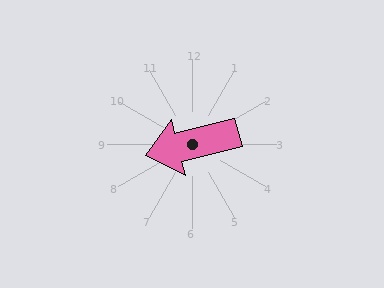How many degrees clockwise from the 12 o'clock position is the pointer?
Approximately 256 degrees.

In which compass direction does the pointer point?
West.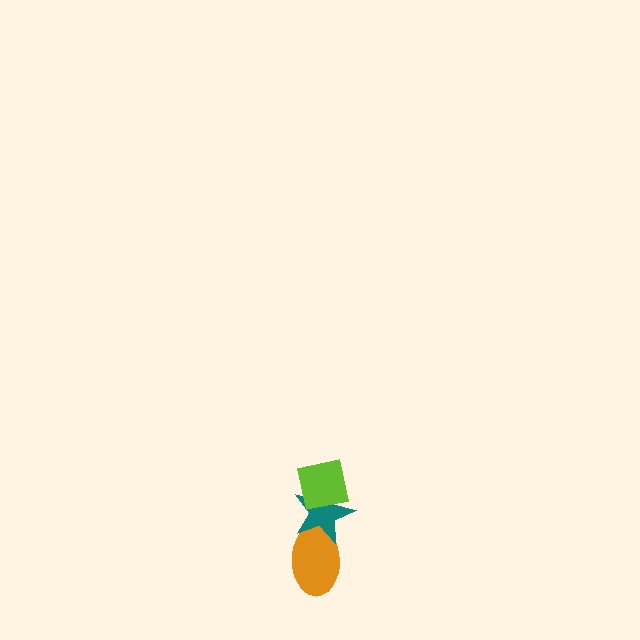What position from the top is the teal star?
The teal star is 2nd from the top.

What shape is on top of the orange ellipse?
The teal star is on top of the orange ellipse.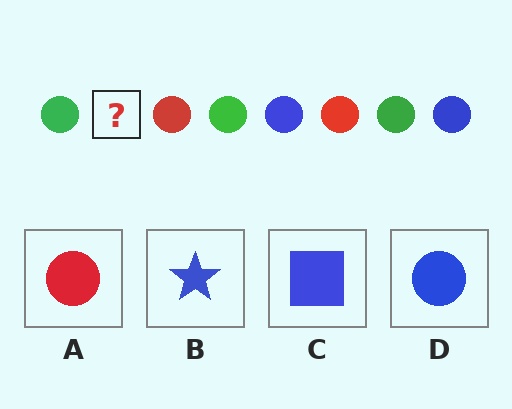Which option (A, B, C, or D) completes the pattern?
D.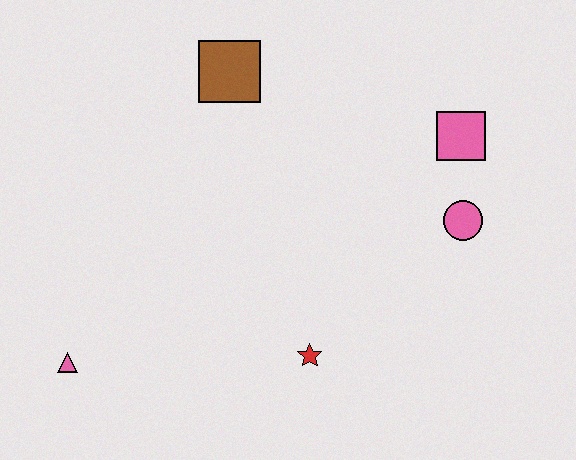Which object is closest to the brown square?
The pink square is closest to the brown square.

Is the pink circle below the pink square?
Yes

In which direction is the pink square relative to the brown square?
The pink square is to the right of the brown square.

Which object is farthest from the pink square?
The pink triangle is farthest from the pink square.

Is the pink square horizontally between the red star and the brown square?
No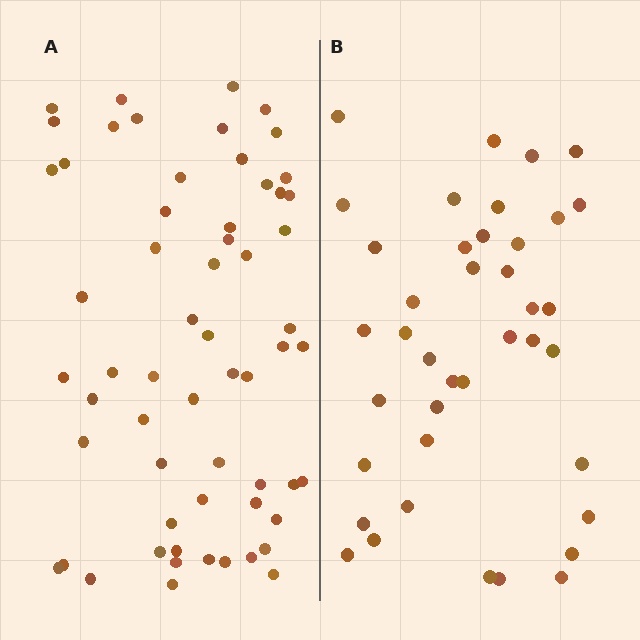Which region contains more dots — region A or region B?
Region A (the left region) has more dots.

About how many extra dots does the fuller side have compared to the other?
Region A has approximately 20 more dots than region B.